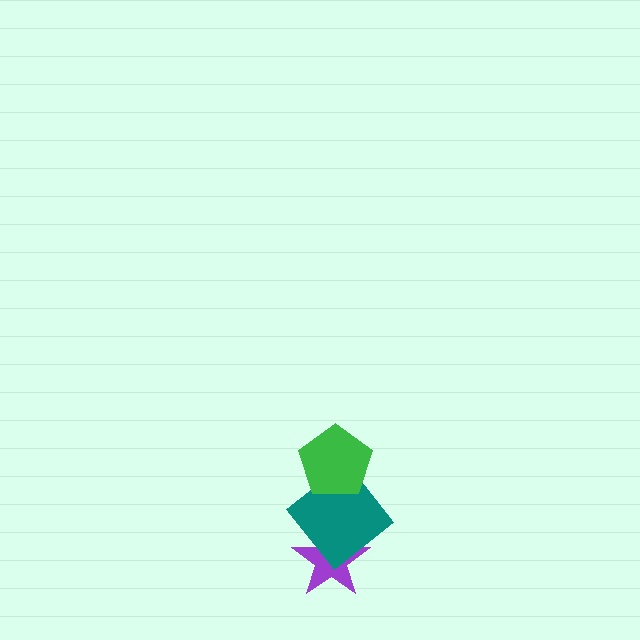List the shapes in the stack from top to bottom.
From top to bottom: the green pentagon, the teal diamond, the purple star.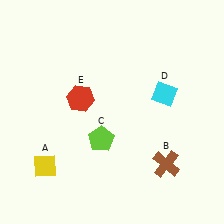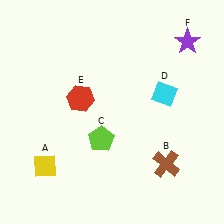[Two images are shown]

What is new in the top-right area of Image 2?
A purple star (F) was added in the top-right area of Image 2.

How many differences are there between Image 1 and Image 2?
There is 1 difference between the two images.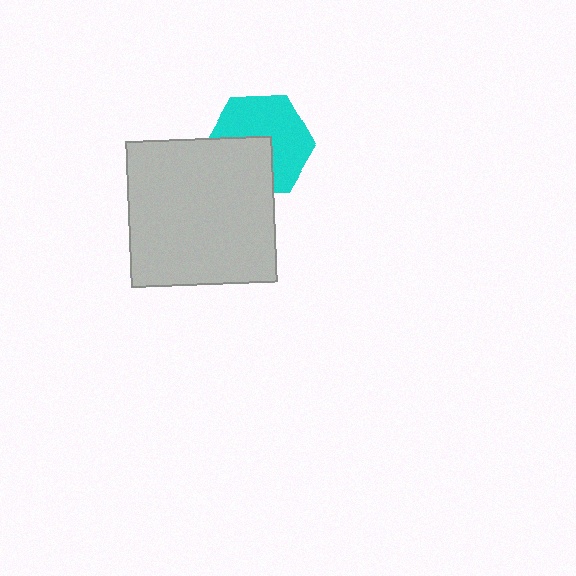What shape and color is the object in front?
The object in front is a light gray square.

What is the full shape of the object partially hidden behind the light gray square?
The partially hidden object is a cyan hexagon.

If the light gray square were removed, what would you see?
You would see the complete cyan hexagon.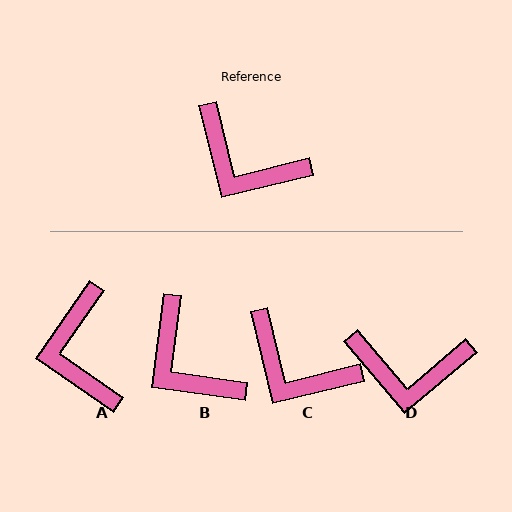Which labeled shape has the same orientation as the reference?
C.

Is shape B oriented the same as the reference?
No, it is off by about 22 degrees.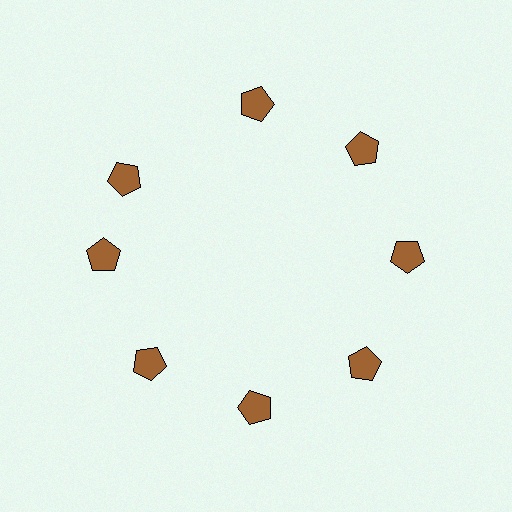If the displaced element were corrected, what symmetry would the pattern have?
It would have 8-fold rotational symmetry — the pattern would map onto itself every 45 degrees.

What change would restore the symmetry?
The symmetry would be restored by rotating it back into even spacing with its neighbors so that all 8 pentagons sit at equal angles and equal distance from the center.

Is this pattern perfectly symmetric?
No. The 8 brown pentagons are arranged in a ring, but one element near the 10 o'clock position is rotated out of alignment along the ring, breaking the 8-fold rotational symmetry.